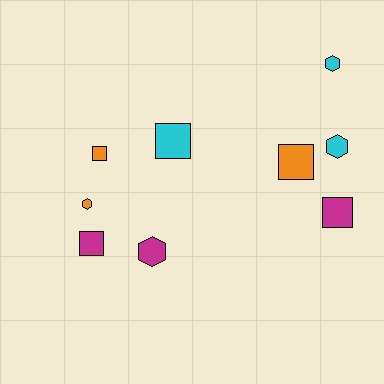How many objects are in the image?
There are 9 objects.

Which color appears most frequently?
Orange, with 3 objects.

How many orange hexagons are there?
There is 1 orange hexagon.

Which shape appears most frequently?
Square, with 5 objects.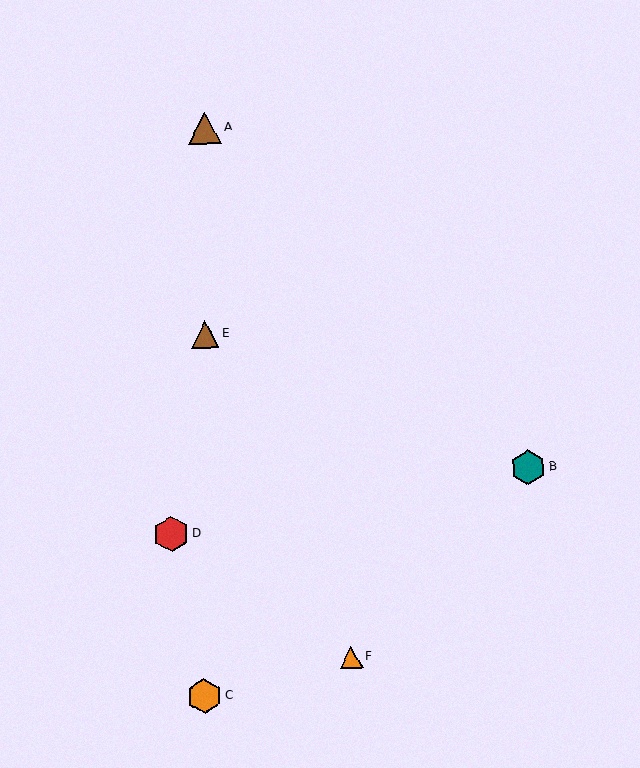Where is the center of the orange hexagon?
The center of the orange hexagon is at (205, 696).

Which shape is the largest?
The red hexagon (labeled D) is the largest.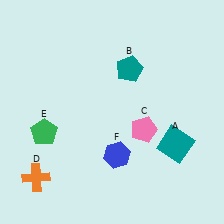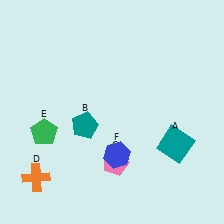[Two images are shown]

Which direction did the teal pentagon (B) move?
The teal pentagon (B) moved down.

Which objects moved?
The objects that moved are: the teal pentagon (B), the pink pentagon (C).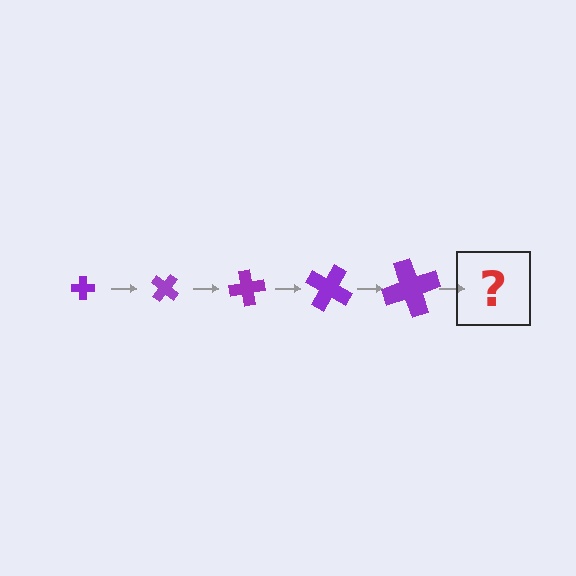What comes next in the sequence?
The next element should be a cross, larger than the previous one and rotated 200 degrees from the start.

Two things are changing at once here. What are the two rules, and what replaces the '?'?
The two rules are that the cross grows larger each step and it rotates 40 degrees each step. The '?' should be a cross, larger than the previous one and rotated 200 degrees from the start.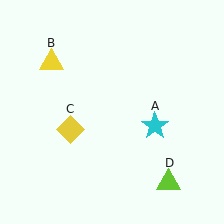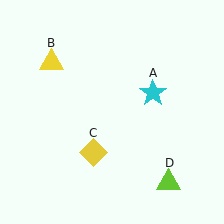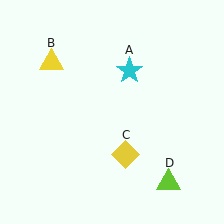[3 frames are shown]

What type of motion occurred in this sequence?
The cyan star (object A), yellow diamond (object C) rotated counterclockwise around the center of the scene.